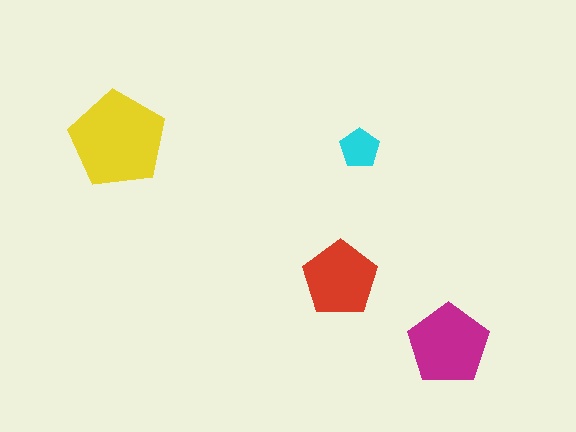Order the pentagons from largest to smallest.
the yellow one, the magenta one, the red one, the cyan one.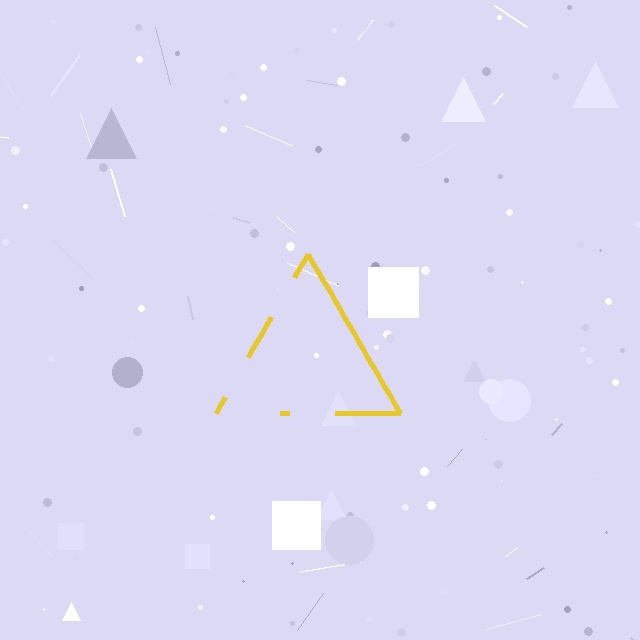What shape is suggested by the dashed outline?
The dashed outline suggests a triangle.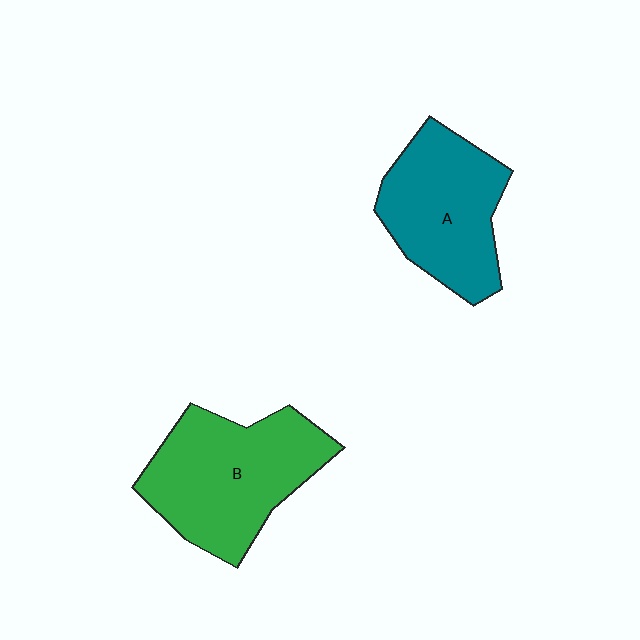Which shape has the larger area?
Shape B (green).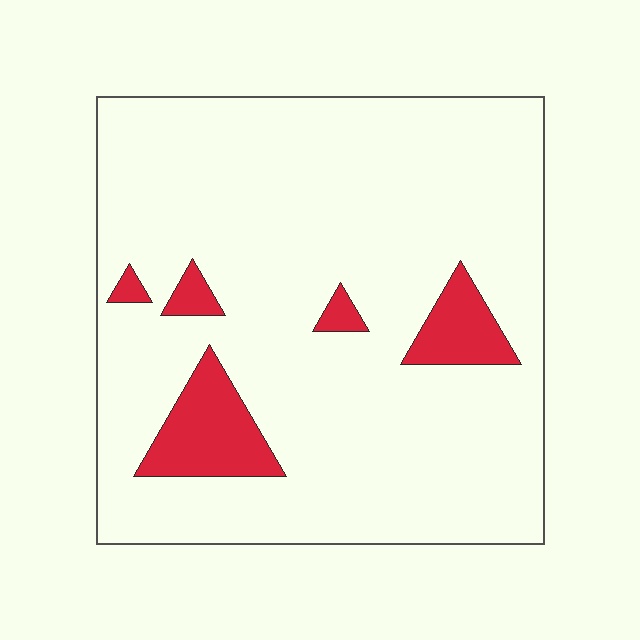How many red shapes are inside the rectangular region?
5.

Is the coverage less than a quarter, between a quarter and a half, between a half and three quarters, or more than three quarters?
Less than a quarter.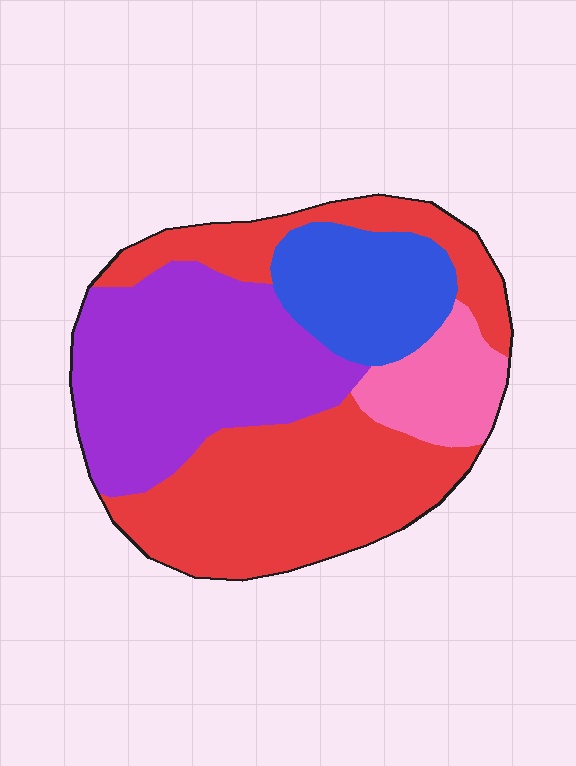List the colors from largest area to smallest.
From largest to smallest: red, purple, blue, pink.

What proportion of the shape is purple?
Purple takes up between a sixth and a third of the shape.